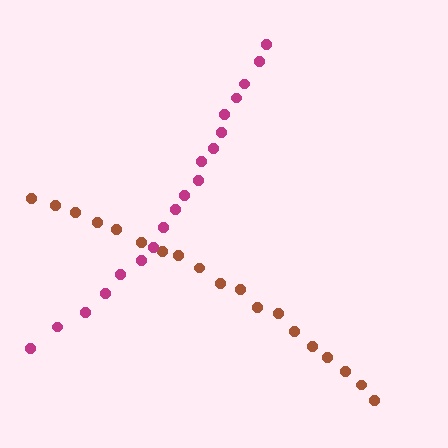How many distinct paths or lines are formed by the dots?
There are 2 distinct paths.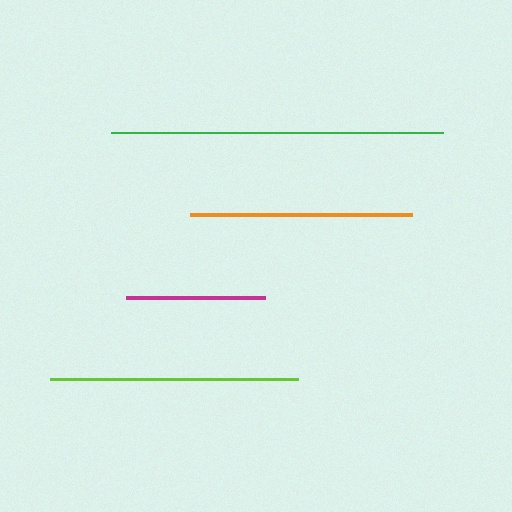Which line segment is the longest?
The green line is the longest at approximately 332 pixels.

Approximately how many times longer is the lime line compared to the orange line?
The lime line is approximately 1.1 times the length of the orange line.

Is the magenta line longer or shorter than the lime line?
The lime line is longer than the magenta line.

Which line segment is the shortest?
The magenta line is the shortest at approximately 139 pixels.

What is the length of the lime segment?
The lime segment is approximately 248 pixels long.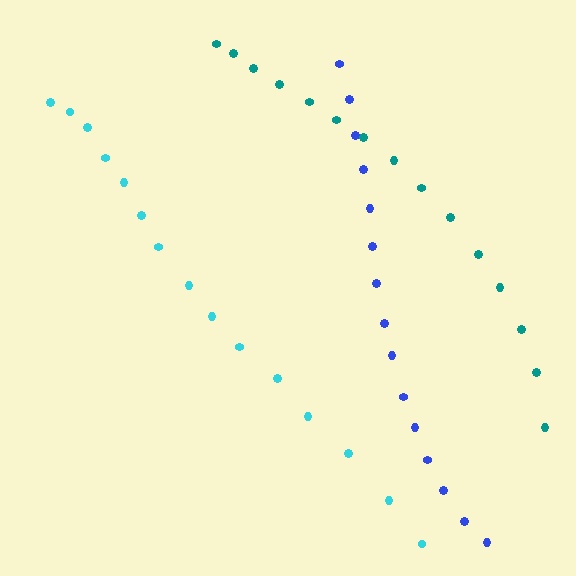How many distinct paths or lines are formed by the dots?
There are 3 distinct paths.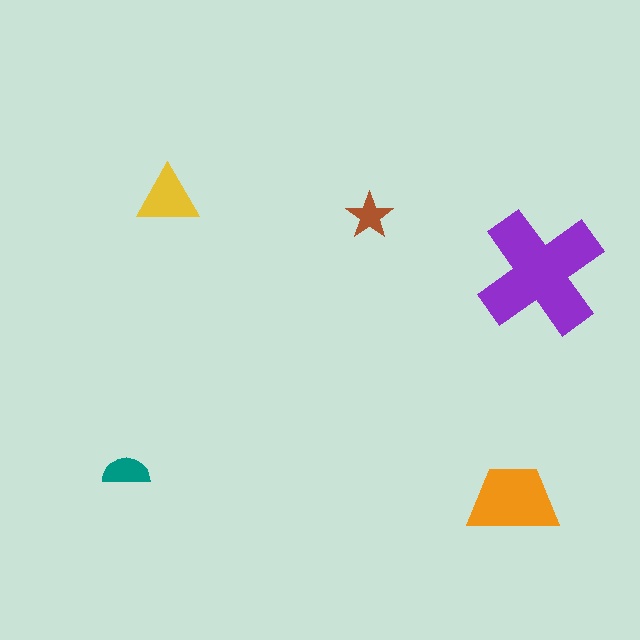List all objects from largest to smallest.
The purple cross, the orange trapezoid, the yellow triangle, the teal semicircle, the brown star.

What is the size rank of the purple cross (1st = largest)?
1st.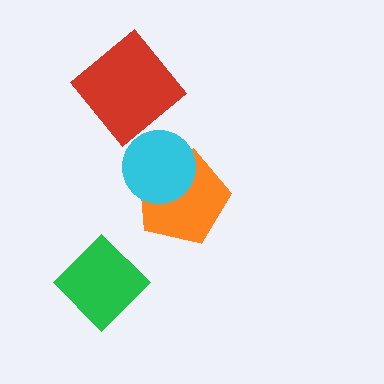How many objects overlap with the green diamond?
0 objects overlap with the green diamond.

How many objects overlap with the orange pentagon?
1 object overlaps with the orange pentagon.